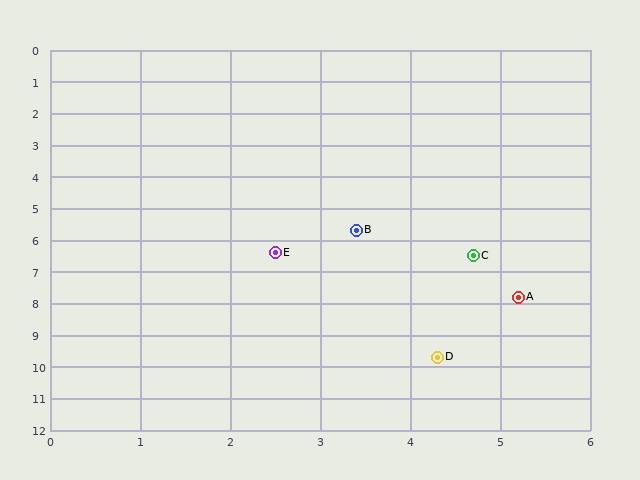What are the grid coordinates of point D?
Point D is at approximately (4.3, 9.7).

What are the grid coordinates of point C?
Point C is at approximately (4.7, 6.5).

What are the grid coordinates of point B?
Point B is at approximately (3.4, 5.7).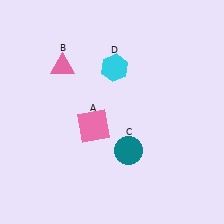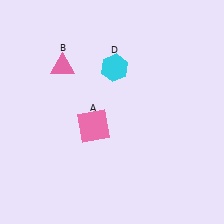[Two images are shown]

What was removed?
The teal circle (C) was removed in Image 2.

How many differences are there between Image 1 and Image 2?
There is 1 difference between the two images.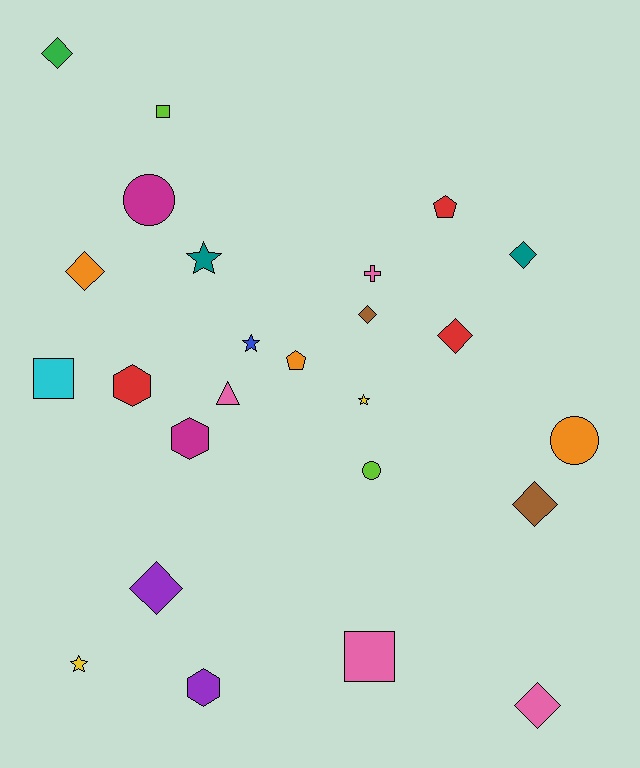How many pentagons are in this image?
There are 2 pentagons.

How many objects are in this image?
There are 25 objects.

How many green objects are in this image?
There is 1 green object.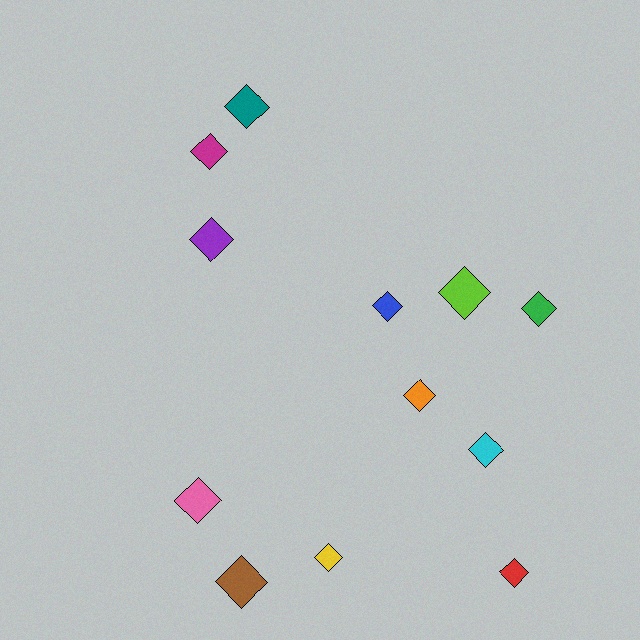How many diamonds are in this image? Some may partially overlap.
There are 12 diamonds.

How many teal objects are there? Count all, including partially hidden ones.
There is 1 teal object.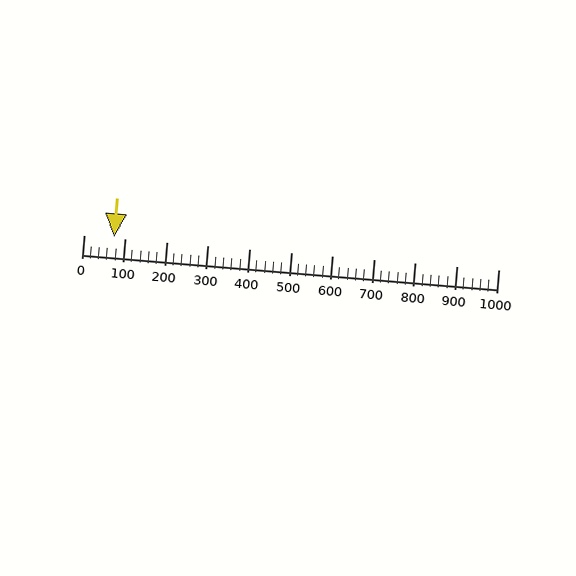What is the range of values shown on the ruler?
The ruler shows values from 0 to 1000.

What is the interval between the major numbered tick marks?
The major tick marks are spaced 100 units apart.